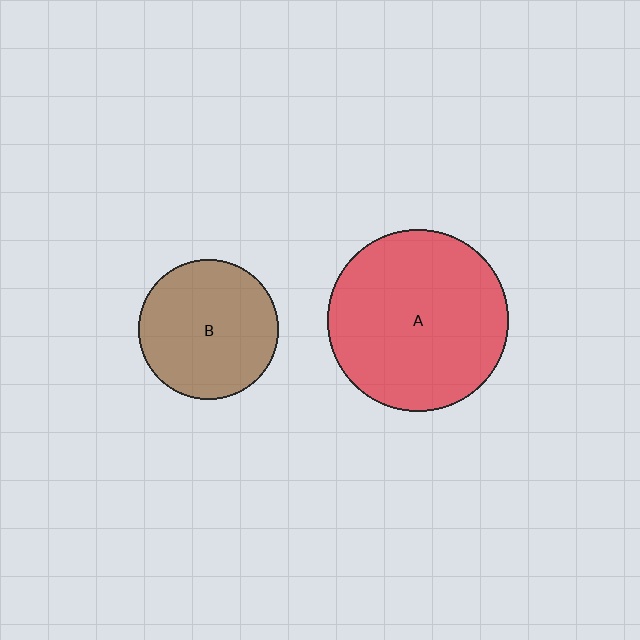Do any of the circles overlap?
No, none of the circles overlap.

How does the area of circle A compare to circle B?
Approximately 1.7 times.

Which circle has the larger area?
Circle A (red).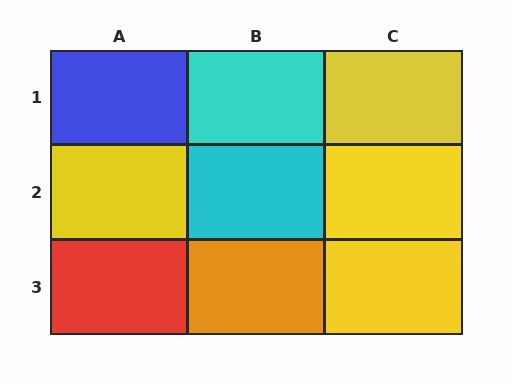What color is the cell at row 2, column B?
Cyan.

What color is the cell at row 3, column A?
Red.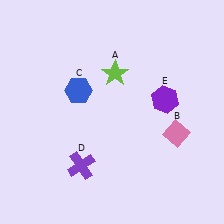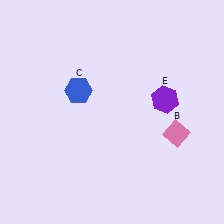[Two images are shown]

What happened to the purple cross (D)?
The purple cross (D) was removed in Image 2. It was in the bottom-left area of Image 1.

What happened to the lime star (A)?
The lime star (A) was removed in Image 2. It was in the top-right area of Image 1.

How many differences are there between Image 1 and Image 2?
There are 2 differences between the two images.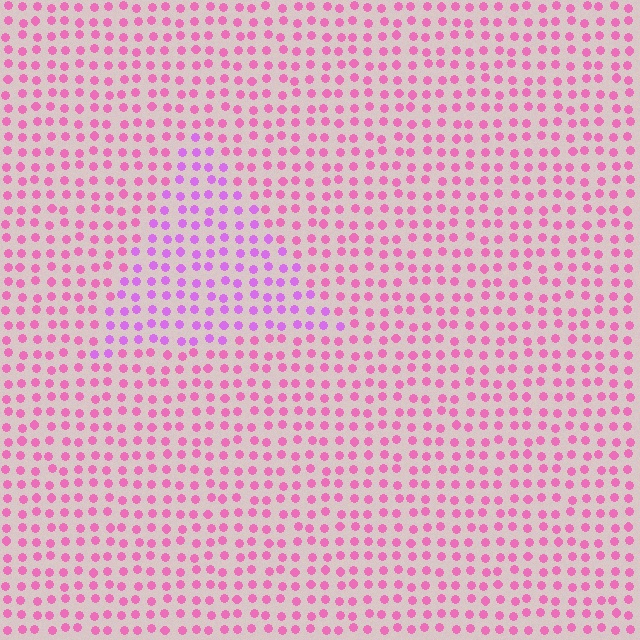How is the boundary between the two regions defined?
The boundary is defined purely by a slight shift in hue (about 34 degrees). Spacing, size, and orientation are identical on both sides.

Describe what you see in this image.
The image is filled with small pink elements in a uniform arrangement. A triangle-shaped region is visible where the elements are tinted to a slightly different hue, forming a subtle color boundary.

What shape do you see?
I see a triangle.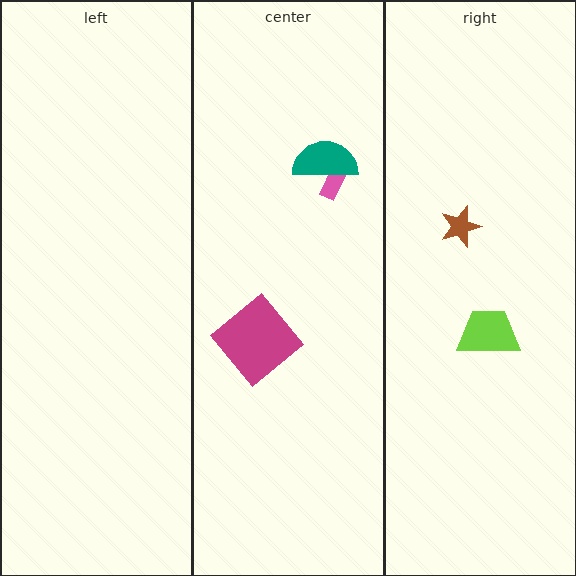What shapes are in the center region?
The pink arrow, the teal semicircle, the magenta diamond.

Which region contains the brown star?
The right region.